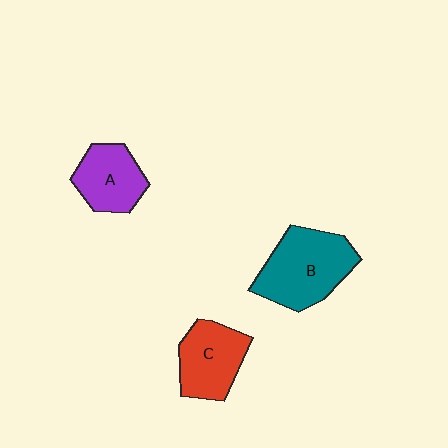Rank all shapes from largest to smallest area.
From largest to smallest: B (teal), C (red), A (purple).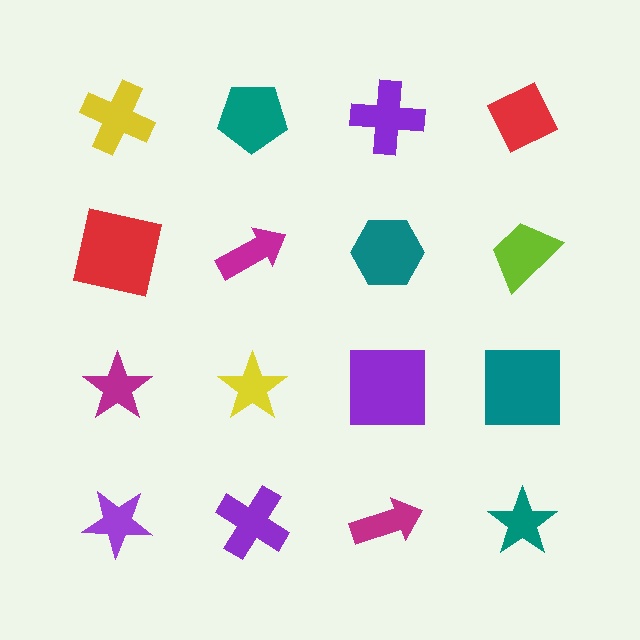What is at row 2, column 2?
A magenta arrow.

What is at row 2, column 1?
A red square.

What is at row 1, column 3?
A purple cross.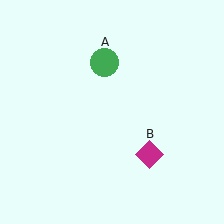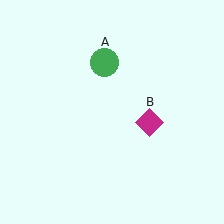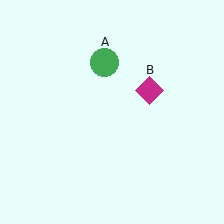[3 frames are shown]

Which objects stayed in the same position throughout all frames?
Green circle (object A) remained stationary.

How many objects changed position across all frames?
1 object changed position: magenta diamond (object B).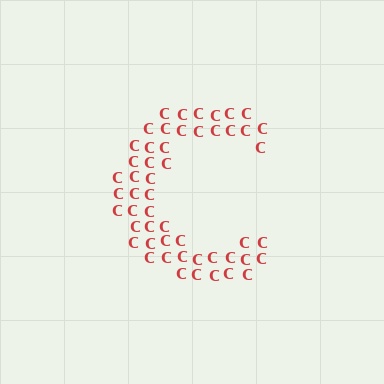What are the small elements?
The small elements are letter C's.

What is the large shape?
The large shape is the letter C.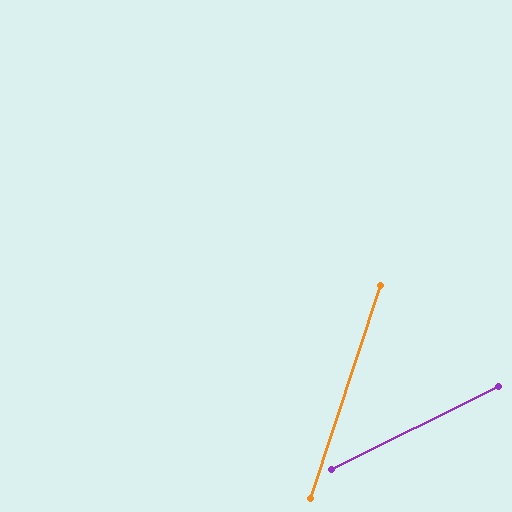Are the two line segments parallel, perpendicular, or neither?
Neither parallel nor perpendicular — they differ by about 45°.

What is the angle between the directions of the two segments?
Approximately 45 degrees.